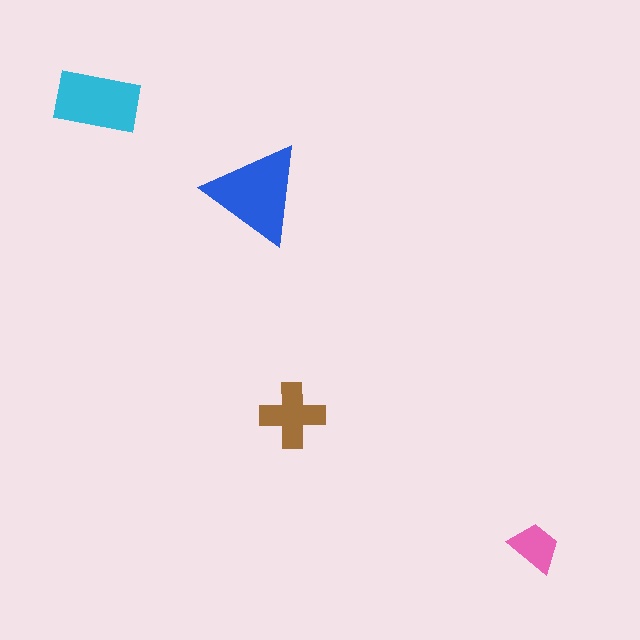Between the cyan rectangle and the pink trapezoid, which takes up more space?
The cyan rectangle.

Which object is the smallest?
The pink trapezoid.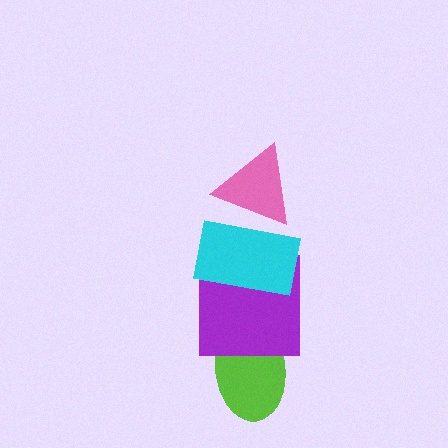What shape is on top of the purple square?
The cyan rectangle is on top of the purple square.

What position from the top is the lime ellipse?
The lime ellipse is 4th from the top.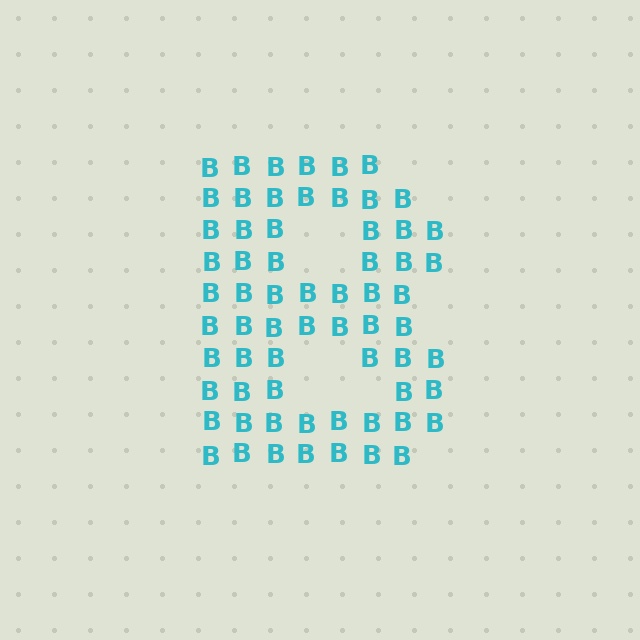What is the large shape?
The large shape is the letter B.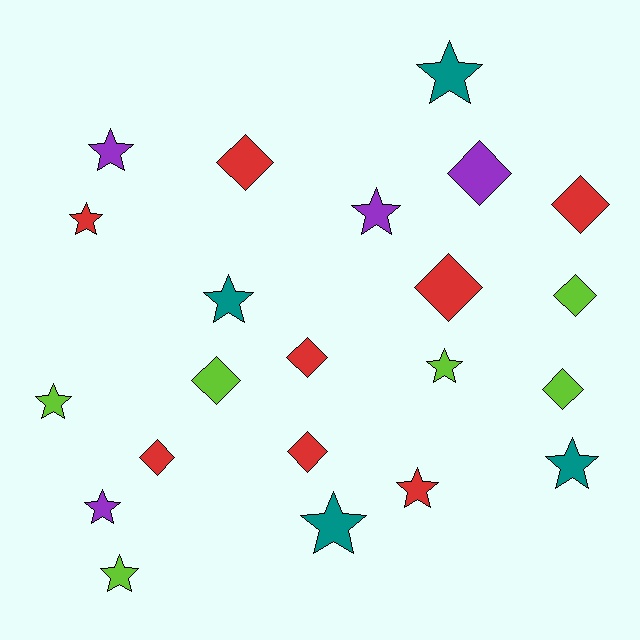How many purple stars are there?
There are 3 purple stars.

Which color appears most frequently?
Red, with 8 objects.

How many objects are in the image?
There are 22 objects.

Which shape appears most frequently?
Star, with 12 objects.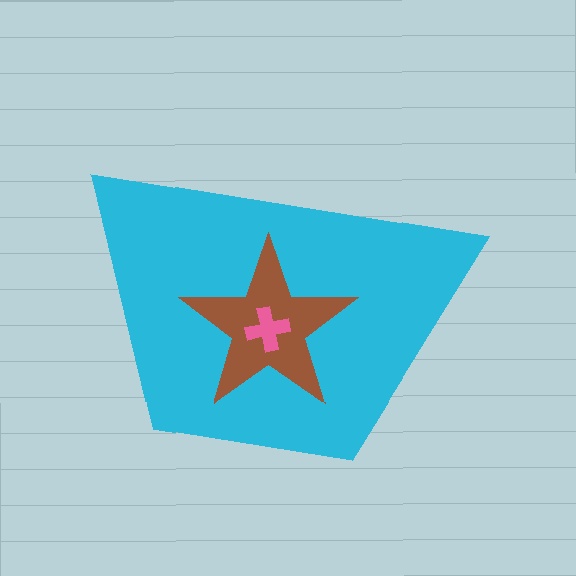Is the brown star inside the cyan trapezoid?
Yes.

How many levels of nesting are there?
3.